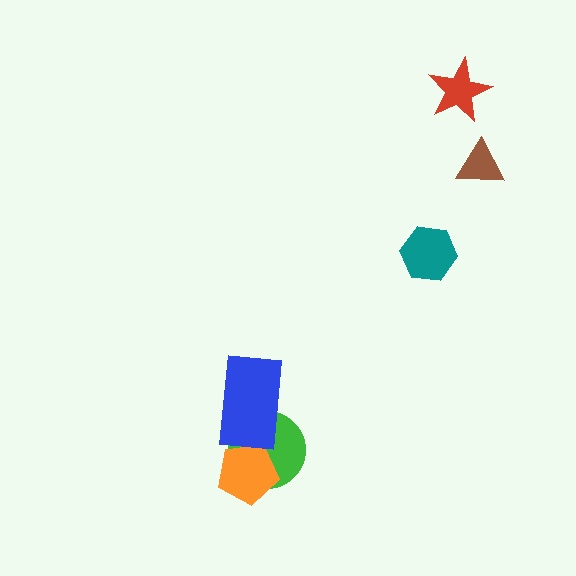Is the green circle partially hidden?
Yes, it is partially covered by another shape.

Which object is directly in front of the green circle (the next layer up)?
The orange pentagon is directly in front of the green circle.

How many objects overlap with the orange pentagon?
1 object overlaps with the orange pentagon.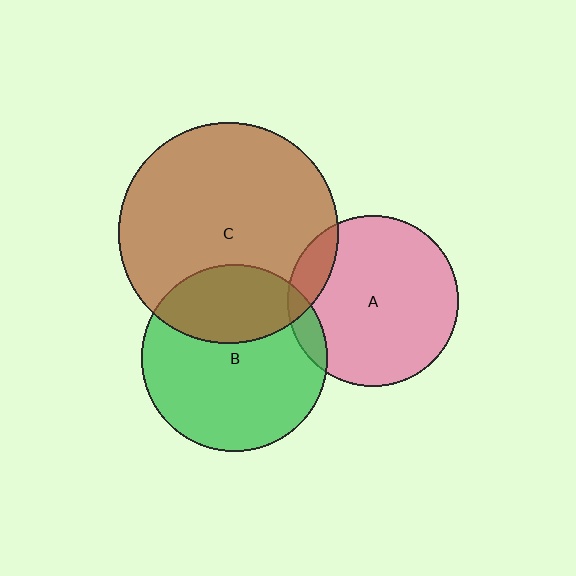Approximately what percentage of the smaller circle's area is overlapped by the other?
Approximately 10%.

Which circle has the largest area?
Circle C (brown).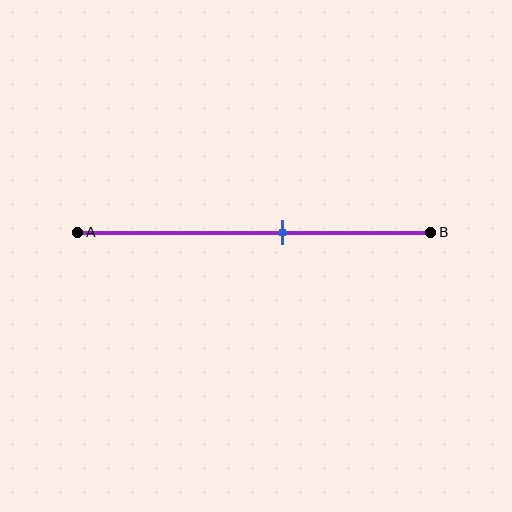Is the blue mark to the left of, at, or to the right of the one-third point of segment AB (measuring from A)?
The blue mark is to the right of the one-third point of segment AB.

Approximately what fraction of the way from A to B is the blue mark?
The blue mark is approximately 60% of the way from A to B.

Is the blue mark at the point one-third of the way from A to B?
No, the mark is at about 60% from A, not at the 33% one-third point.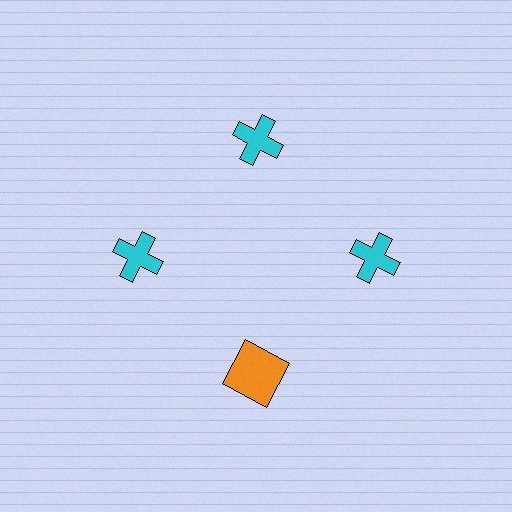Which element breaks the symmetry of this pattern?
The orange square at roughly the 6 o'clock position breaks the symmetry. All other shapes are cyan crosses.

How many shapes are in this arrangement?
There are 4 shapes arranged in a ring pattern.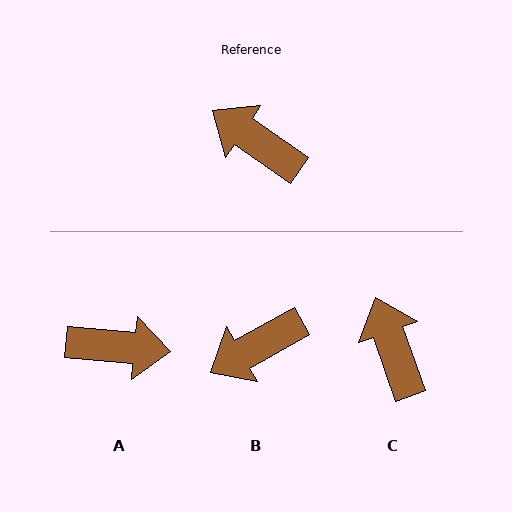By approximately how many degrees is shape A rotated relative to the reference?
Approximately 150 degrees clockwise.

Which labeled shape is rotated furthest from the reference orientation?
A, about 150 degrees away.